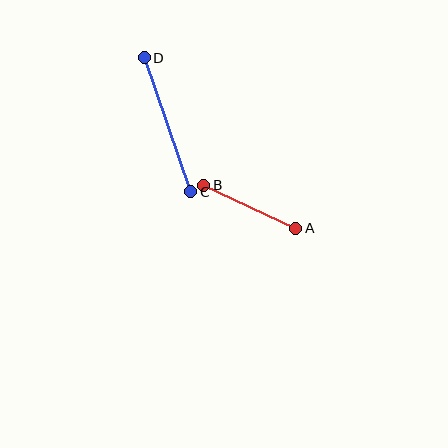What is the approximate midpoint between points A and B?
The midpoint is at approximately (250, 207) pixels.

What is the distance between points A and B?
The distance is approximately 102 pixels.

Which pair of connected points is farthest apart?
Points C and D are farthest apart.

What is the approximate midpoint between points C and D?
The midpoint is at approximately (167, 125) pixels.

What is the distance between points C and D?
The distance is approximately 142 pixels.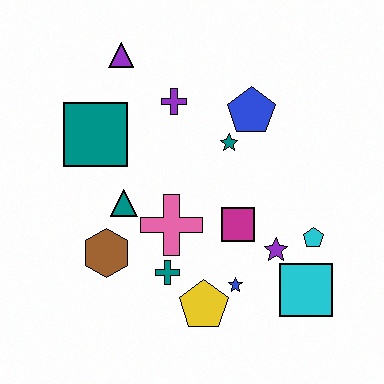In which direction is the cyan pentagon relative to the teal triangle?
The cyan pentagon is to the right of the teal triangle.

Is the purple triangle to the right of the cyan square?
No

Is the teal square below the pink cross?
No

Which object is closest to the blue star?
The yellow pentagon is closest to the blue star.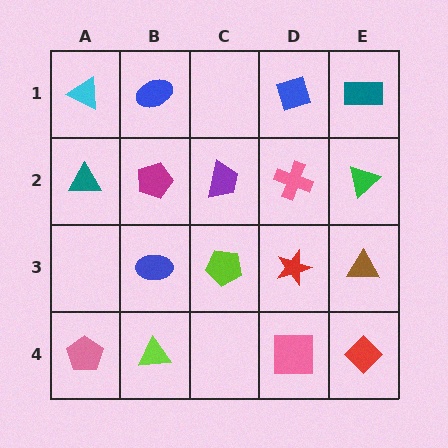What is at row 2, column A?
A teal triangle.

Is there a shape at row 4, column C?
No, that cell is empty.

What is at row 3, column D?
A red star.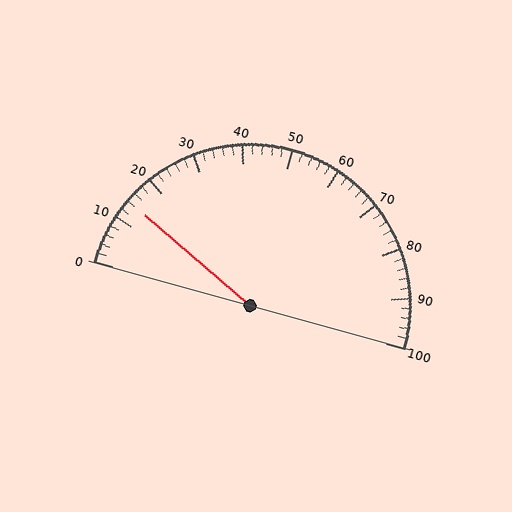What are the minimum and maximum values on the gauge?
The gauge ranges from 0 to 100.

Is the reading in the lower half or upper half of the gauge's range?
The reading is in the lower half of the range (0 to 100).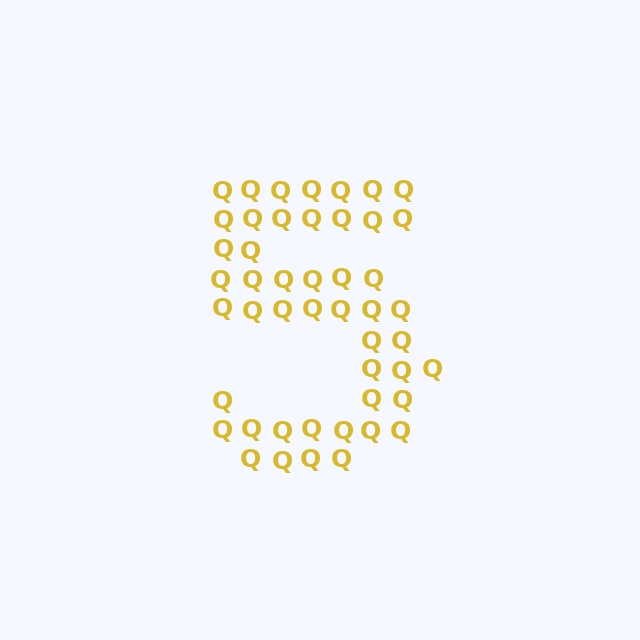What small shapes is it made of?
It is made of small letter Q's.